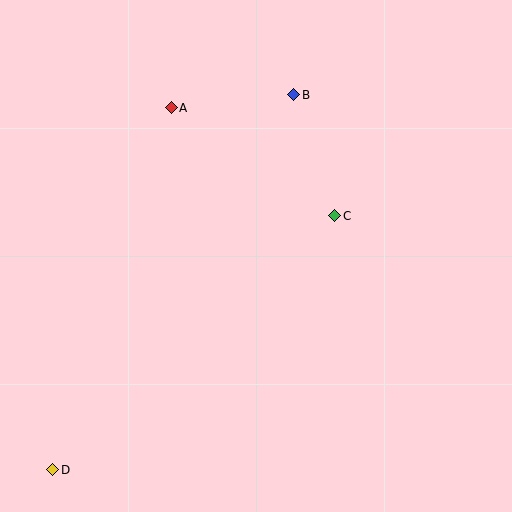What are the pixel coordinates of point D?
Point D is at (53, 470).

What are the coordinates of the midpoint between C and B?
The midpoint between C and B is at (314, 155).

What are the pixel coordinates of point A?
Point A is at (171, 108).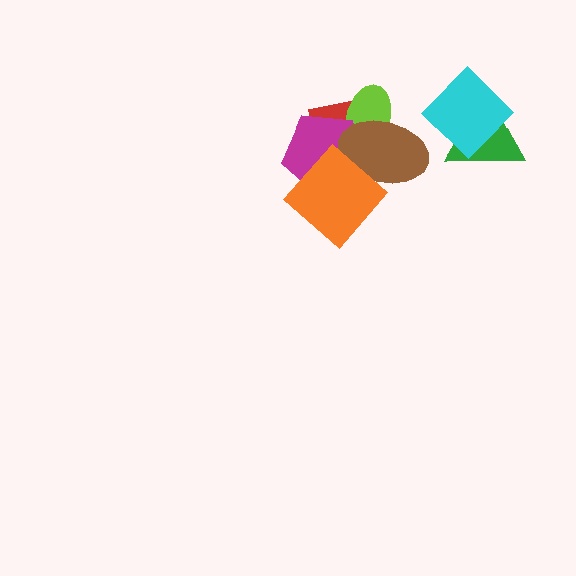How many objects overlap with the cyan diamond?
1 object overlaps with the cyan diamond.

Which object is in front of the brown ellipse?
The orange diamond is in front of the brown ellipse.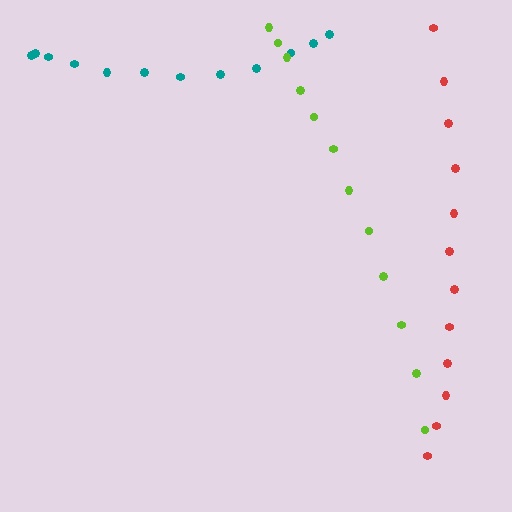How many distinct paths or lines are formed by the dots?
There are 3 distinct paths.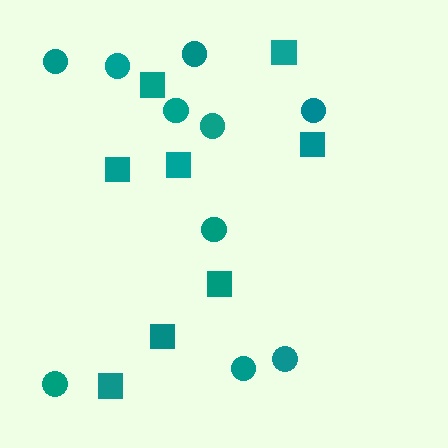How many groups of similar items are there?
There are 2 groups: one group of squares (8) and one group of circles (10).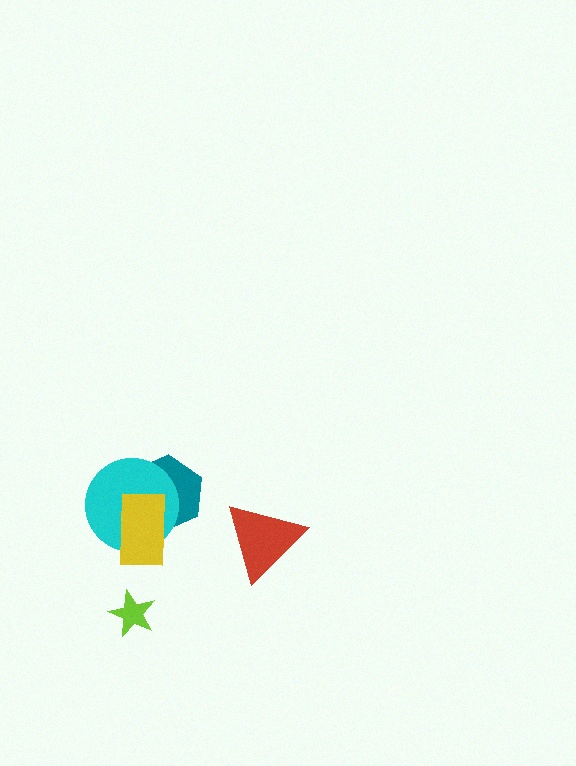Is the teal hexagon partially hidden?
Yes, it is partially covered by another shape.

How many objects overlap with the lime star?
0 objects overlap with the lime star.